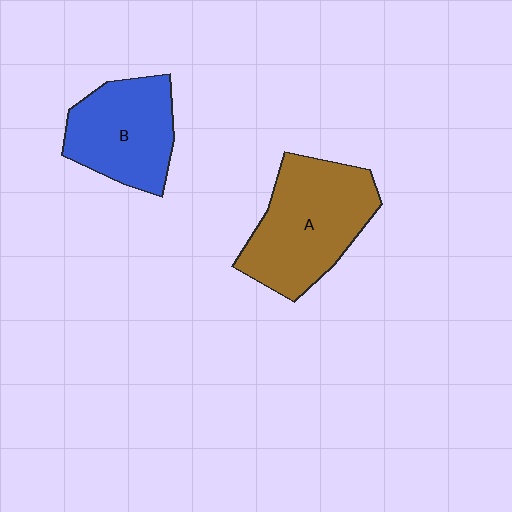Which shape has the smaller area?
Shape B (blue).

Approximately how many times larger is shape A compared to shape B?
Approximately 1.3 times.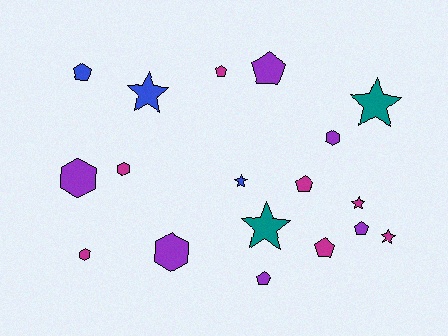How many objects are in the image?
There are 18 objects.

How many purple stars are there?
There are no purple stars.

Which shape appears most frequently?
Pentagon, with 7 objects.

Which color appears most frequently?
Magenta, with 7 objects.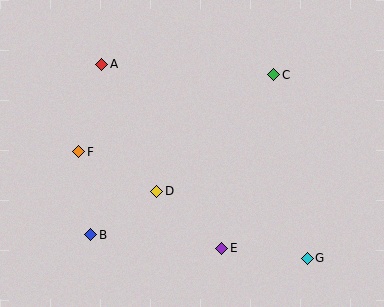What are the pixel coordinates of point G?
Point G is at (307, 258).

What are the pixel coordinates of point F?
Point F is at (79, 152).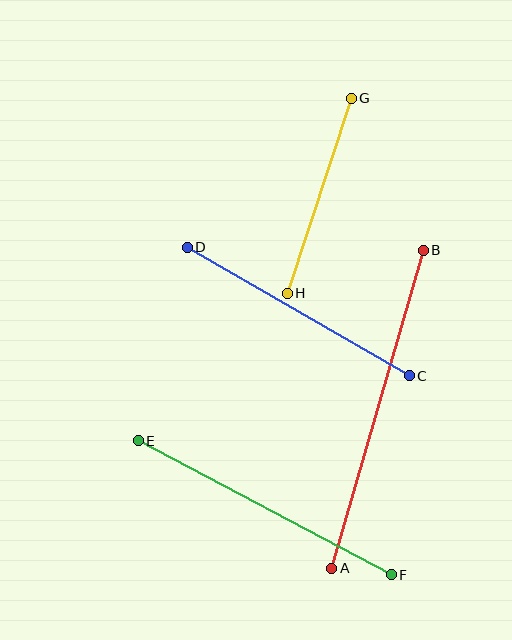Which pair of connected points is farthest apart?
Points A and B are farthest apart.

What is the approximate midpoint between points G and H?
The midpoint is at approximately (319, 196) pixels.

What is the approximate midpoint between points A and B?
The midpoint is at approximately (377, 409) pixels.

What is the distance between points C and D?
The distance is approximately 257 pixels.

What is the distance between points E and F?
The distance is approximately 286 pixels.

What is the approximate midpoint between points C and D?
The midpoint is at approximately (298, 312) pixels.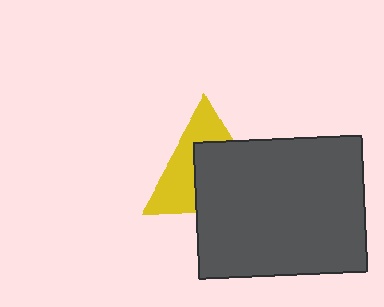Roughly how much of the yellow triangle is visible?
About half of it is visible (roughly 46%).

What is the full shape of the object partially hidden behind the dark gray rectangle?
The partially hidden object is a yellow triangle.